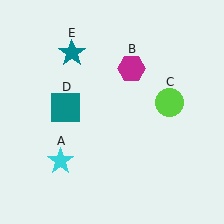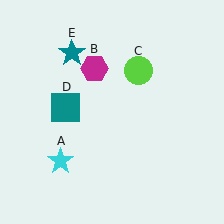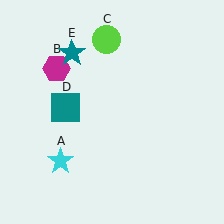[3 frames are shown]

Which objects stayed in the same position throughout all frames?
Cyan star (object A) and teal square (object D) and teal star (object E) remained stationary.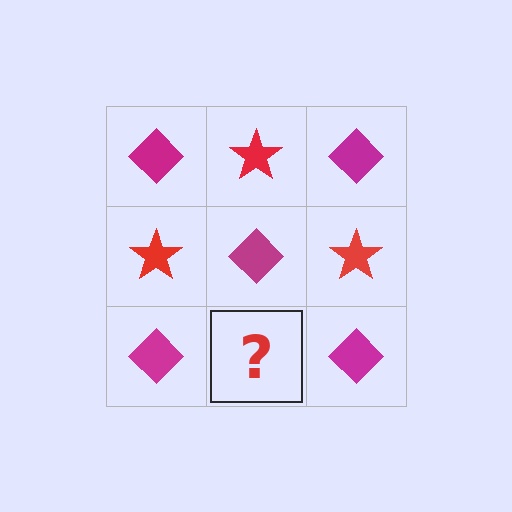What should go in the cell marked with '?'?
The missing cell should contain a red star.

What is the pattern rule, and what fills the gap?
The rule is that it alternates magenta diamond and red star in a checkerboard pattern. The gap should be filled with a red star.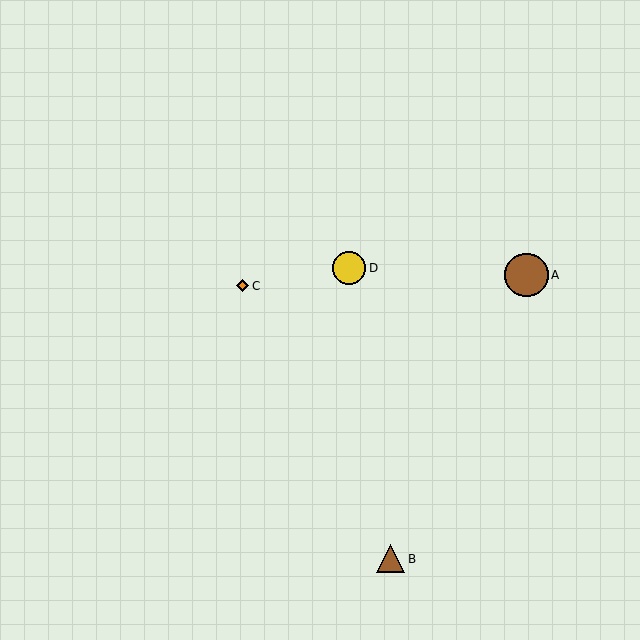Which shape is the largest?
The brown circle (labeled A) is the largest.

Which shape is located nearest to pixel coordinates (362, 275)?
The yellow circle (labeled D) at (349, 268) is nearest to that location.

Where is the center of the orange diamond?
The center of the orange diamond is at (243, 286).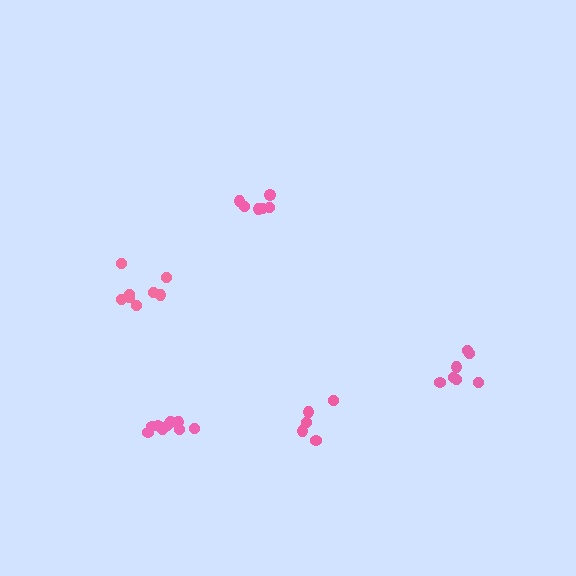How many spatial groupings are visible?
There are 5 spatial groupings.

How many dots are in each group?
Group 1: 6 dots, Group 2: 10 dots, Group 3: 5 dots, Group 4: 7 dots, Group 5: 8 dots (36 total).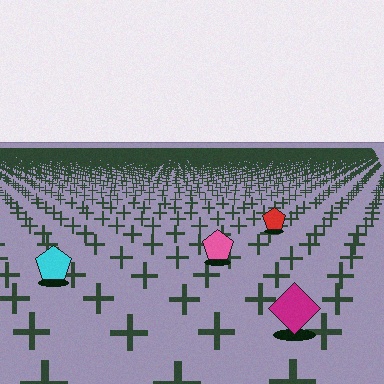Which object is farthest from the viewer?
The red pentagon is farthest from the viewer. It appears smaller and the ground texture around it is denser.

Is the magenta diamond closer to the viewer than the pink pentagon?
Yes. The magenta diamond is closer — you can tell from the texture gradient: the ground texture is coarser near it.